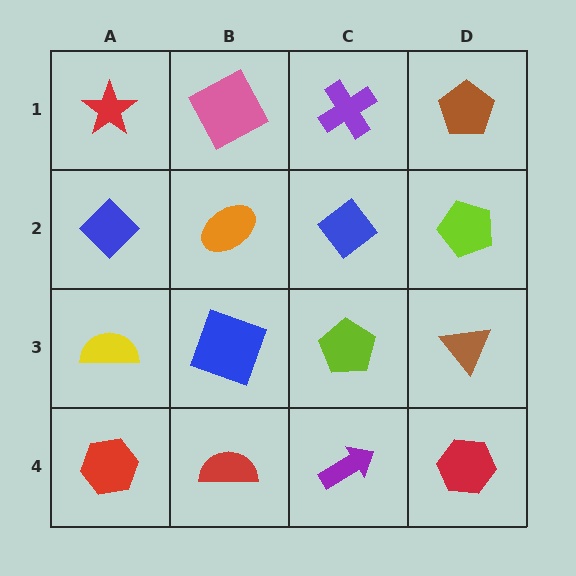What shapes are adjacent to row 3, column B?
An orange ellipse (row 2, column B), a red semicircle (row 4, column B), a yellow semicircle (row 3, column A), a lime pentagon (row 3, column C).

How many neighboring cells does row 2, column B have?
4.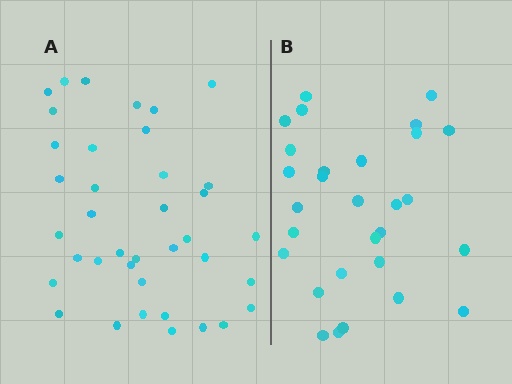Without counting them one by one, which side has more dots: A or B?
Region A (the left region) has more dots.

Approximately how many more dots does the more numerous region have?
Region A has roughly 8 or so more dots than region B.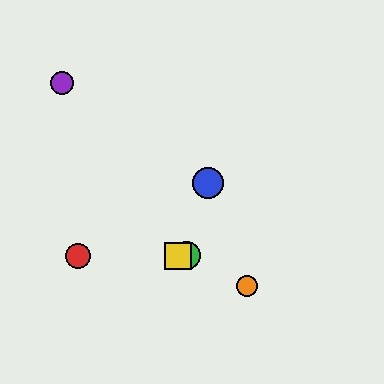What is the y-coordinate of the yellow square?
The yellow square is at y≈256.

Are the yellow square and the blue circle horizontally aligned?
No, the yellow square is at y≈256 and the blue circle is at y≈183.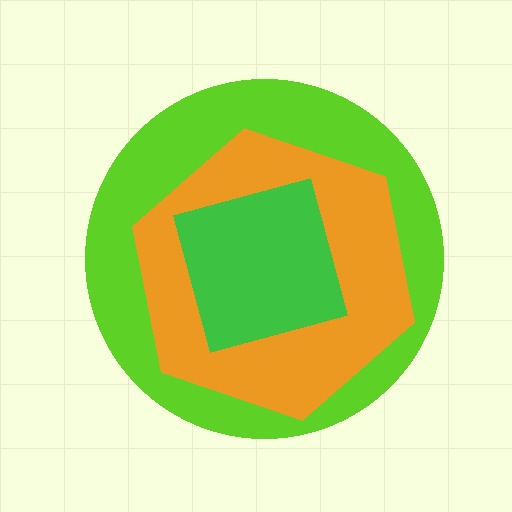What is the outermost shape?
The lime circle.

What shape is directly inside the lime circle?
The orange hexagon.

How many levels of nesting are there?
3.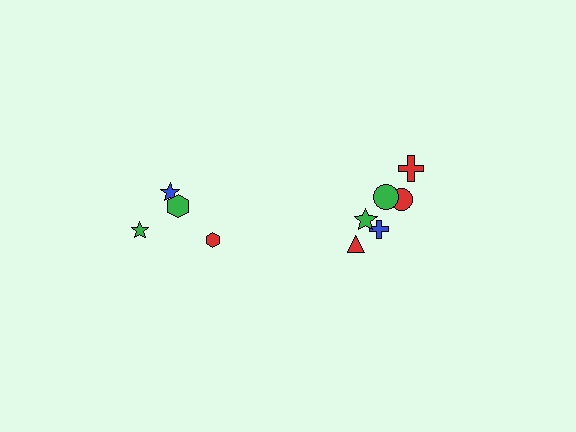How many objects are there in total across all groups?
There are 10 objects.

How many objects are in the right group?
There are 6 objects.